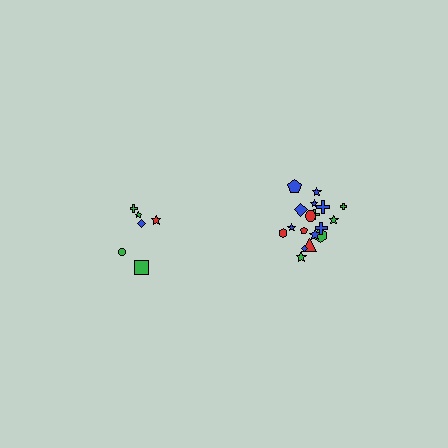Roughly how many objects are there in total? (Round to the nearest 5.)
Roughly 25 objects in total.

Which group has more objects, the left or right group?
The right group.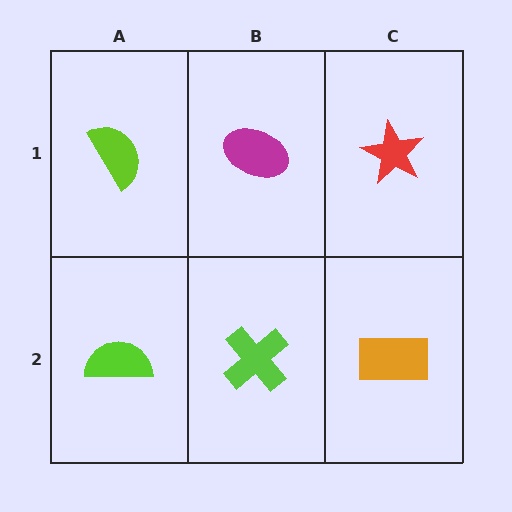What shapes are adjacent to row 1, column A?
A lime semicircle (row 2, column A), a magenta ellipse (row 1, column B).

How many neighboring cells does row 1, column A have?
2.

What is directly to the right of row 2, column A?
A lime cross.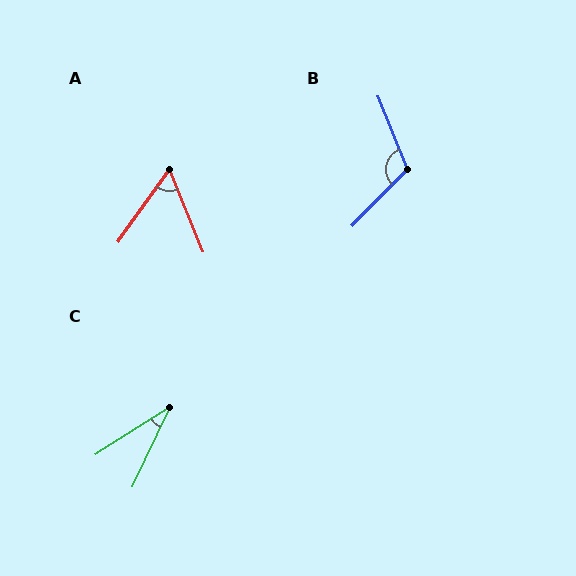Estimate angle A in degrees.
Approximately 58 degrees.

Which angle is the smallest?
C, at approximately 32 degrees.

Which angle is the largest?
B, at approximately 114 degrees.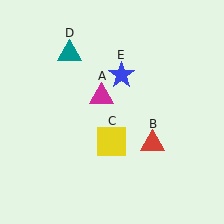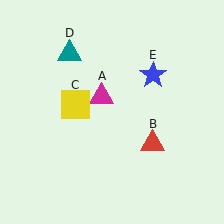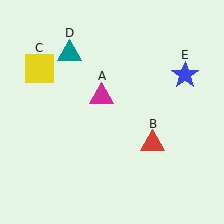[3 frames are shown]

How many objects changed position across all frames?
2 objects changed position: yellow square (object C), blue star (object E).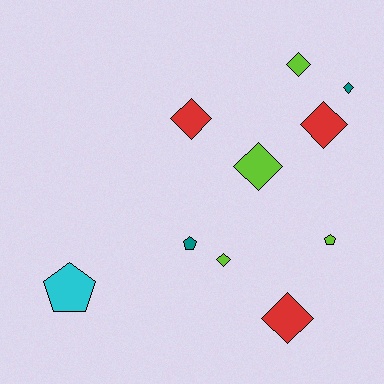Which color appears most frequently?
Lime, with 4 objects.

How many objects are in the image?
There are 10 objects.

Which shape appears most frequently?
Diamond, with 7 objects.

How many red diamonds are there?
There are 3 red diamonds.